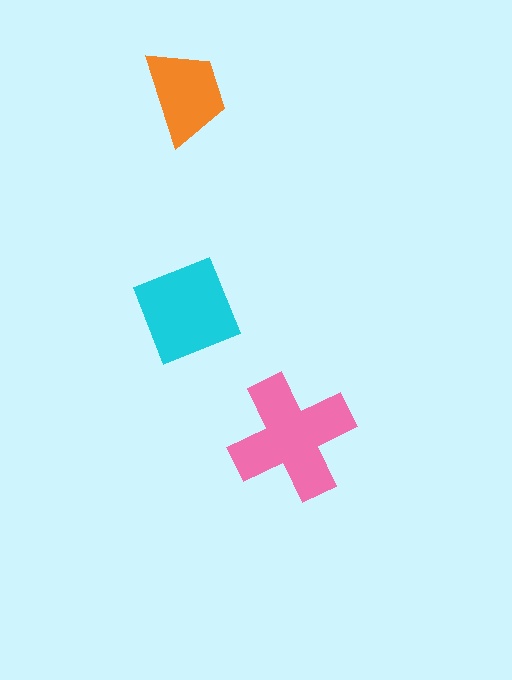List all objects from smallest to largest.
The orange trapezoid, the cyan diamond, the pink cross.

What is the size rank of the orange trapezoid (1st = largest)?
3rd.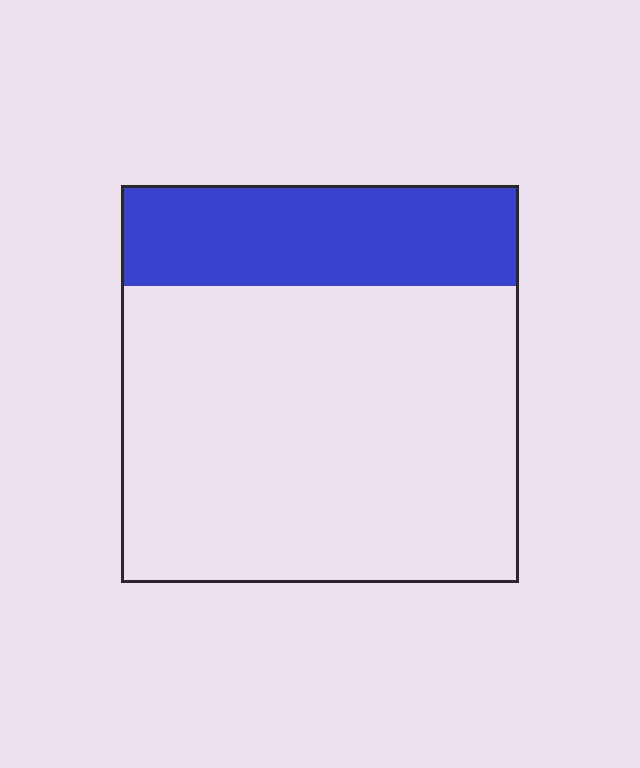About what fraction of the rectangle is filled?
About one quarter (1/4).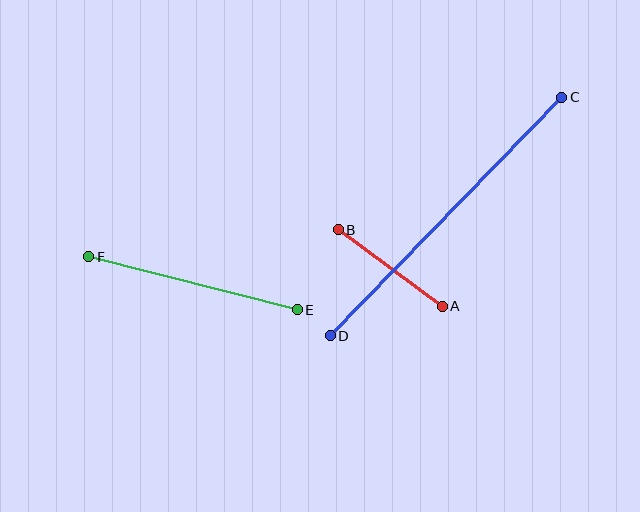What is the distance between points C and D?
The distance is approximately 332 pixels.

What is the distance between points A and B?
The distance is approximately 129 pixels.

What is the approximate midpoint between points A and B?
The midpoint is at approximately (390, 268) pixels.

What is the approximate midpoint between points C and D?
The midpoint is at approximately (446, 216) pixels.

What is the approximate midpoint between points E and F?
The midpoint is at approximately (193, 283) pixels.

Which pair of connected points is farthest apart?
Points C and D are farthest apart.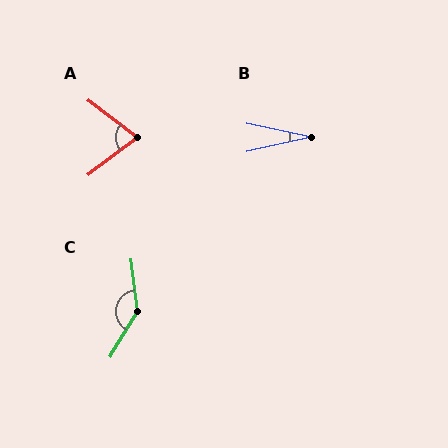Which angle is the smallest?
B, at approximately 25 degrees.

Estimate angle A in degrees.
Approximately 75 degrees.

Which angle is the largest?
C, at approximately 142 degrees.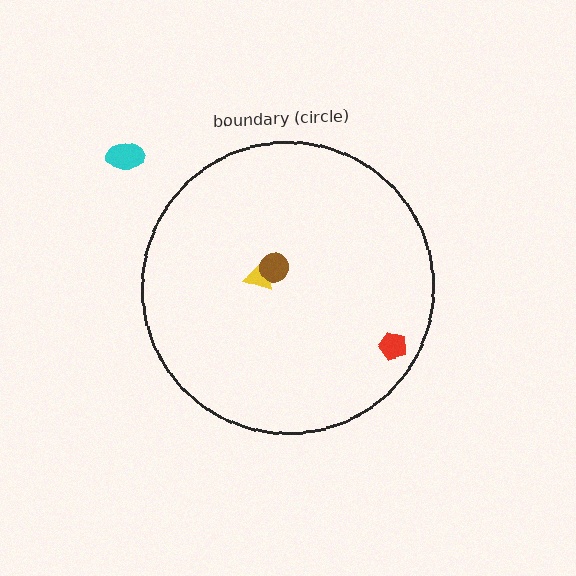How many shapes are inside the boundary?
3 inside, 1 outside.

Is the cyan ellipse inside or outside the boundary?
Outside.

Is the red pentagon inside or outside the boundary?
Inside.